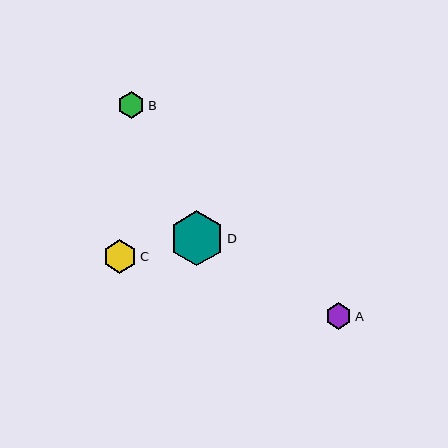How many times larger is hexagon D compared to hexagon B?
Hexagon D is approximately 2.0 times the size of hexagon B.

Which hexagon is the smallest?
Hexagon A is the smallest with a size of approximately 26 pixels.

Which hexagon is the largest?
Hexagon D is the largest with a size of approximately 55 pixels.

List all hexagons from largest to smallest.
From largest to smallest: D, C, B, A.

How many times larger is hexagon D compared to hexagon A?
Hexagon D is approximately 2.1 times the size of hexagon A.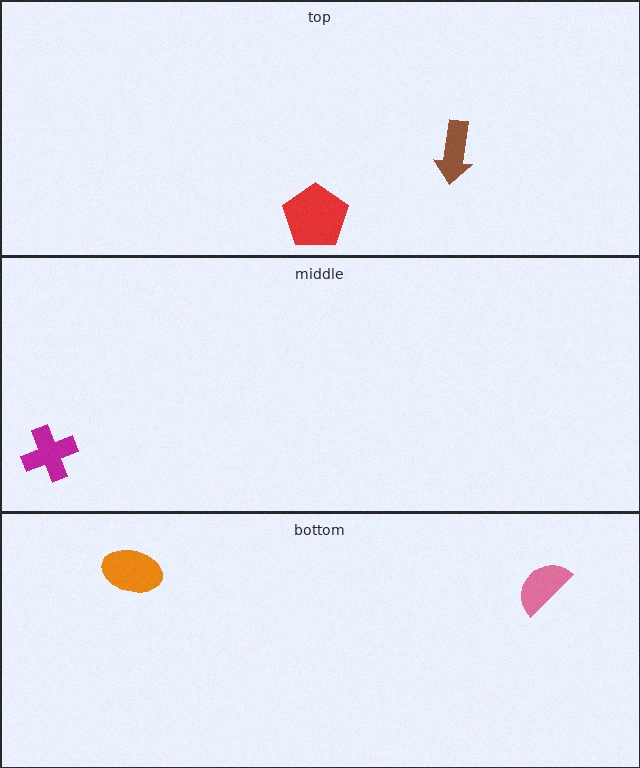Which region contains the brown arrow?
The top region.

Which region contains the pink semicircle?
The bottom region.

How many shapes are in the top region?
2.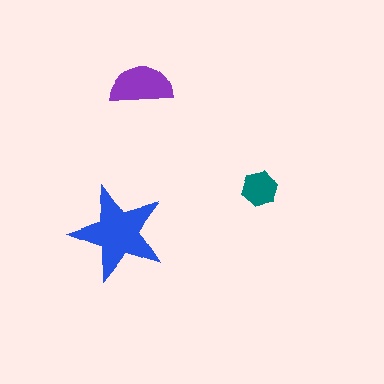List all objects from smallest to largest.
The teal hexagon, the purple semicircle, the blue star.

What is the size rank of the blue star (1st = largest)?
1st.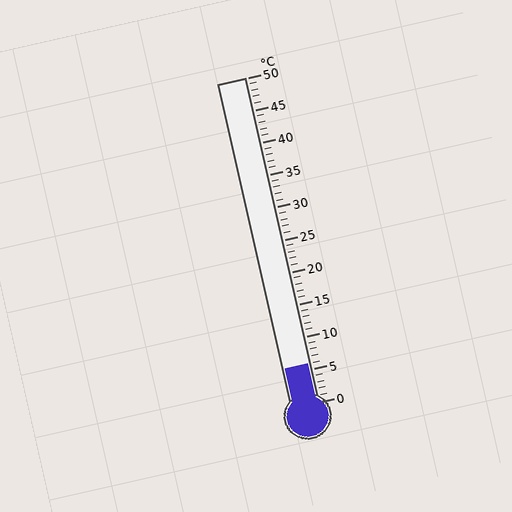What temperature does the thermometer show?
The thermometer shows approximately 6°C.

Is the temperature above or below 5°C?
The temperature is above 5°C.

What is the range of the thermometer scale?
The thermometer scale ranges from 0°C to 50°C.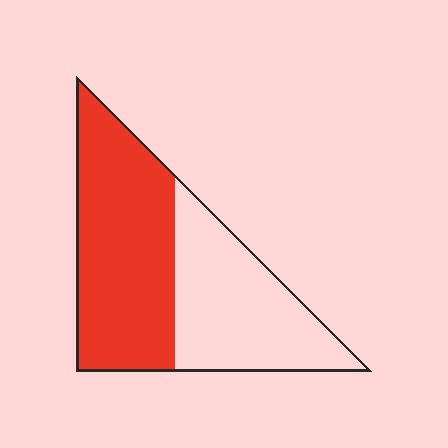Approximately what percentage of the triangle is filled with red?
Approximately 55%.